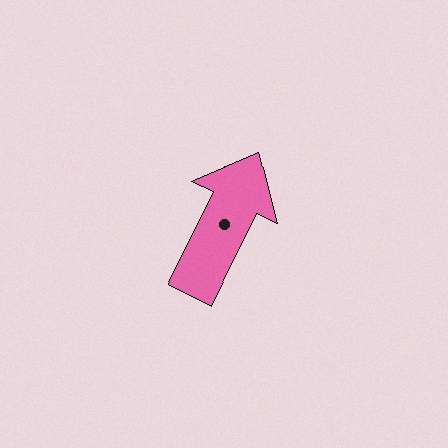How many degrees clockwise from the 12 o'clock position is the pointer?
Approximately 26 degrees.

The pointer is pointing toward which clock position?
Roughly 1 o'clock.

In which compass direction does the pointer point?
Northeast.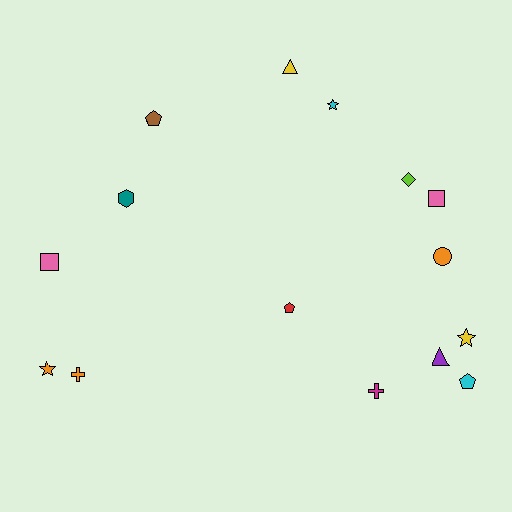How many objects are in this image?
There are 15 objects.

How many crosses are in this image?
There are 2 crosses.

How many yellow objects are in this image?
There are 2 yellow objects.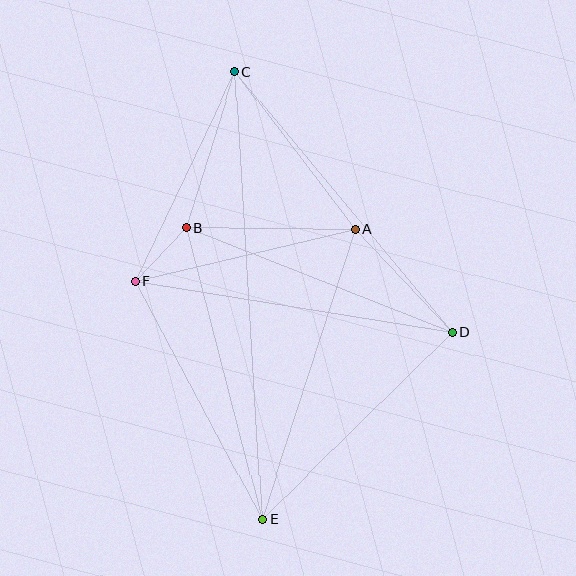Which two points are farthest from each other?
Points C and E are farthest from each other.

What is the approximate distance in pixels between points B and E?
The distance between B and E is approximately 301 pixels.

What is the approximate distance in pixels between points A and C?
The distance between A and C is approximately 198 pixels.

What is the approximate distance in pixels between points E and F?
The distance between E and F is approximately 269 pixels.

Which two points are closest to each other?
Points B and F are closest to each other.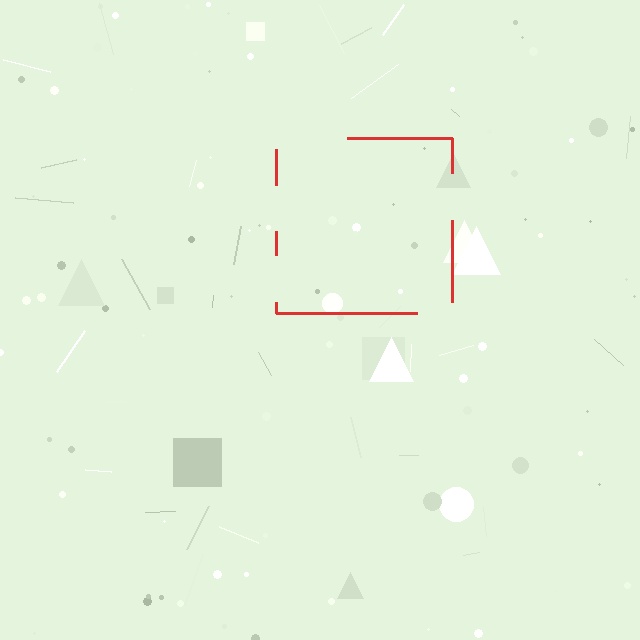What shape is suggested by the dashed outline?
The dashed outline suggests a square.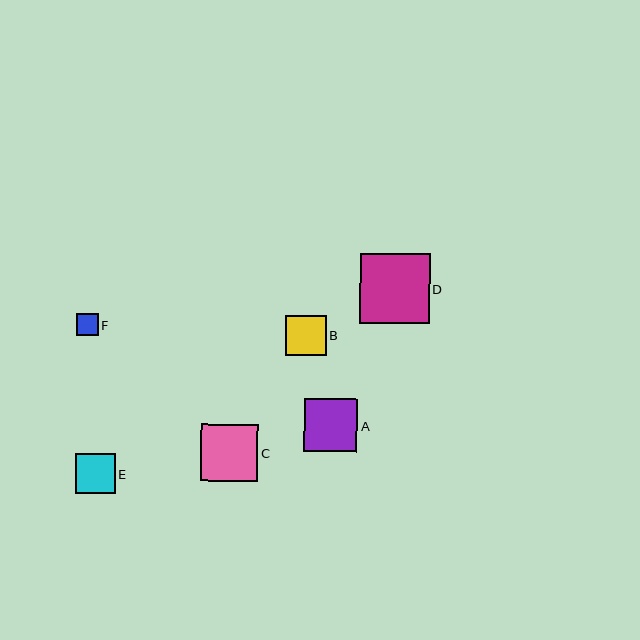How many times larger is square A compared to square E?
Square A is approximately 1.3 times the size of square E.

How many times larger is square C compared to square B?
Square C is approximately 1.4 times the size of square B.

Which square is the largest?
Square D is the largest with a size of approximately 70 pixels.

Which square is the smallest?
Square F is the smallest with a size of approximately 22 pixels.